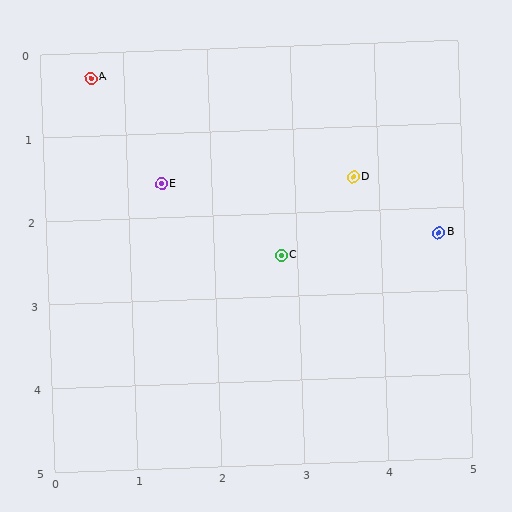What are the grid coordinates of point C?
Point C is at approximately (2.8, 2.5).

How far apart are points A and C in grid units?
Points A and C are about 3.1 grid units apart.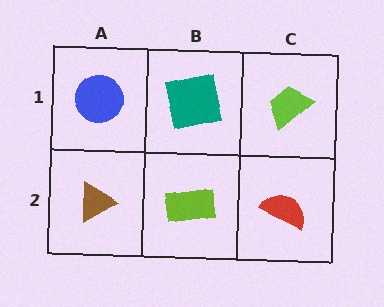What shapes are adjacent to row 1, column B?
A lime rectangle (row 2, column B), a blue circle (row 1, column A), a lime trapezoid (row 1, column C).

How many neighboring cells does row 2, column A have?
2.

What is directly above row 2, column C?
A lime trapezoid.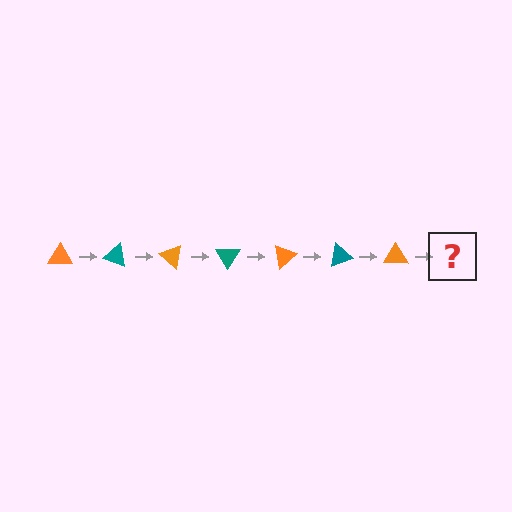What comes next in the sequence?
The next element should be a teal triangle, rotated 140 degrees from the start.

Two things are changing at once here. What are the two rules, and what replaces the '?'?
The two rules are that it rotates 20 degrees each step and the color cycles through orange and teal. The '?' should be a teal triangle, rotated 140 degrees from the start.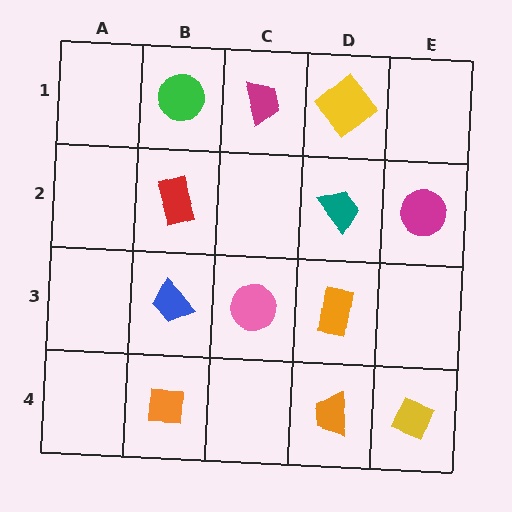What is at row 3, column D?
An orange rectangle.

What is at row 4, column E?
A yellow diamond.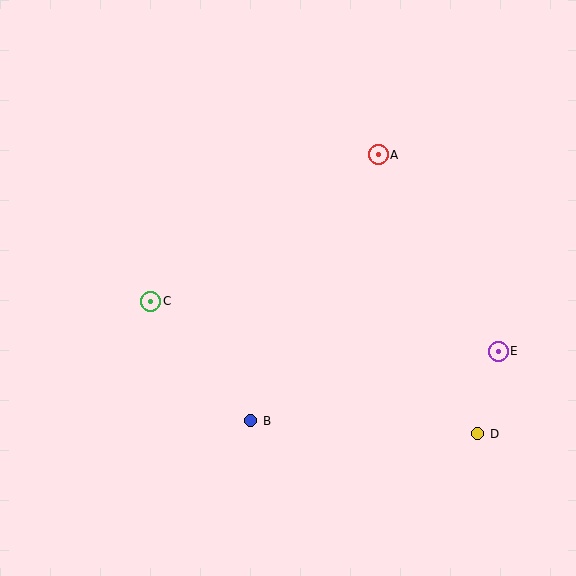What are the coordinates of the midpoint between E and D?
The midpoint between E and D is at (488, 392).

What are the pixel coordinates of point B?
Point B is at (251, 421).